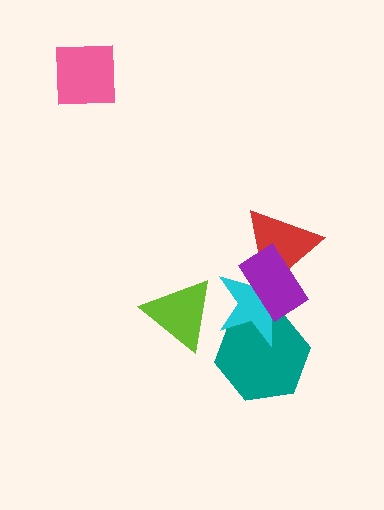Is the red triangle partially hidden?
Yes, it is partially covered by another shape.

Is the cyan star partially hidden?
Yes, it is partially covered by another shape.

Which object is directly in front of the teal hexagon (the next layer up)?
The cyan star is directly in front of the teal hexagon.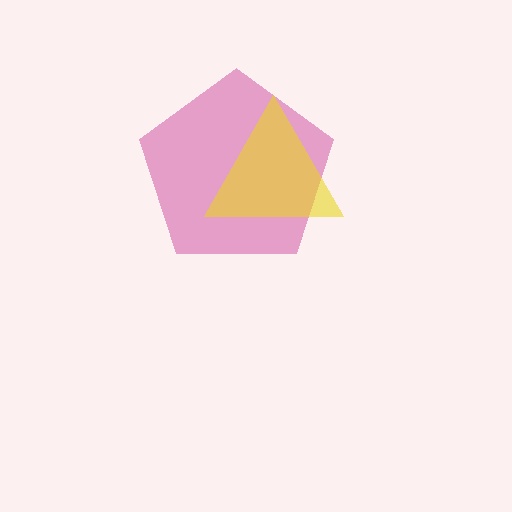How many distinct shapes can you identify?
There are 2 distinct shapes: a magenta pentagon, a yellow triangle.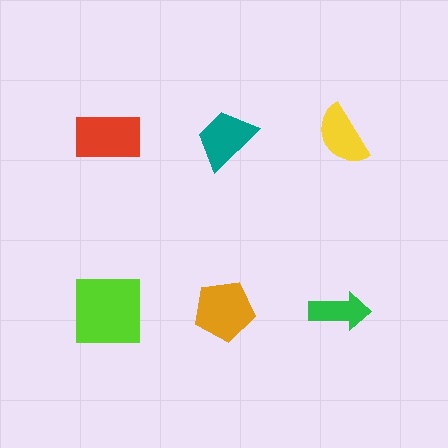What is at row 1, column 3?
A yellow semicircle.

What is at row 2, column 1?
A lime square.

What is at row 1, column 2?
A teal trapezoid.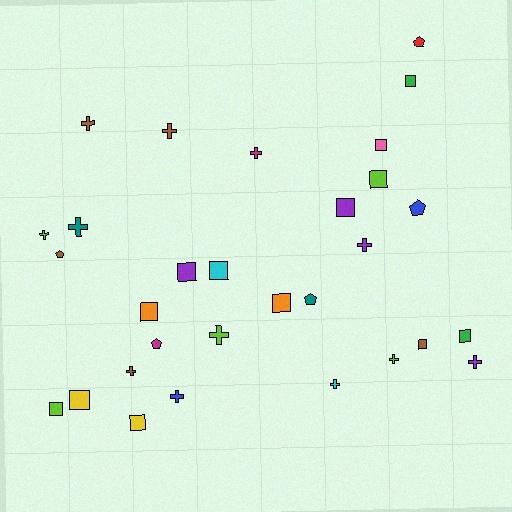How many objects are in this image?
There are 30 objects.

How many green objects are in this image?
There are 2 green objects.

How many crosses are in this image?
There are 12 crosses.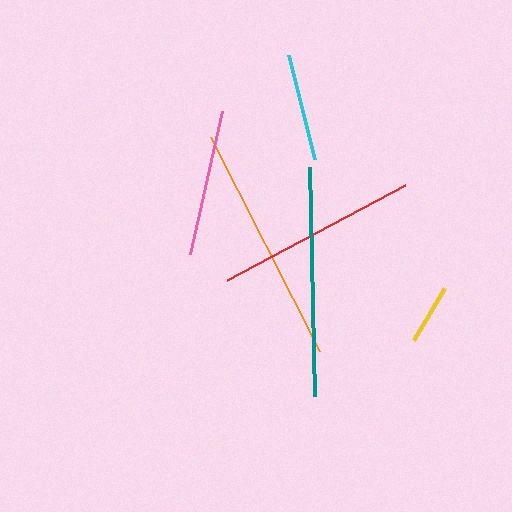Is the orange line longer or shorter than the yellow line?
The orange line is longer than the yellow line.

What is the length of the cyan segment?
The cyan segment is approximately 107 pixels long.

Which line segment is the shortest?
The yellow line is the shortest at approximately 61 pixels.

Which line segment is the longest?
The orange line is the longest at approximately 241 pixels.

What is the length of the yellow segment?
The yellow segment is approximately 61 pixels long.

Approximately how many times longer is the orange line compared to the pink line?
The orange line is approximately 1.6 times the length of the pink line.